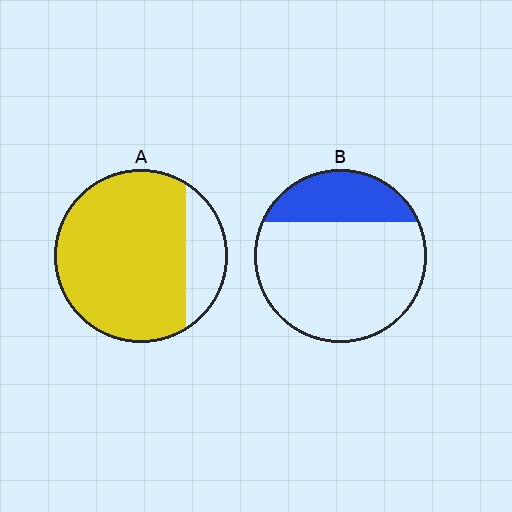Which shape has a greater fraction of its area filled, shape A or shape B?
Shape A.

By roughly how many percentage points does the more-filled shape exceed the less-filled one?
By roughly 55 percentage points (A over B).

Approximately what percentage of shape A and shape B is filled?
A is approximately 80% and B is approximately 25%.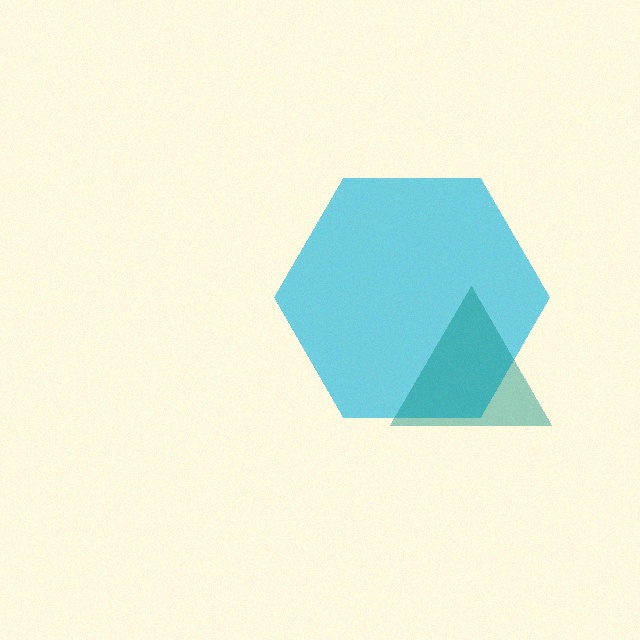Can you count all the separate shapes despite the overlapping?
Yes, there are 2 separate shapes.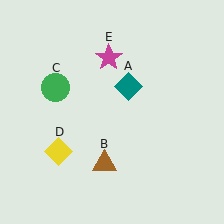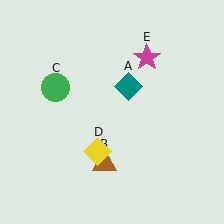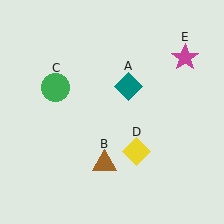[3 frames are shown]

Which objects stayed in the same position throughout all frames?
Teal diamond (object A) and brown triangle (object B) and green circle (object C) remained stationary.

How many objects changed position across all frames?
2 objects changed position: yellow diamond (object D), magenta star (object E).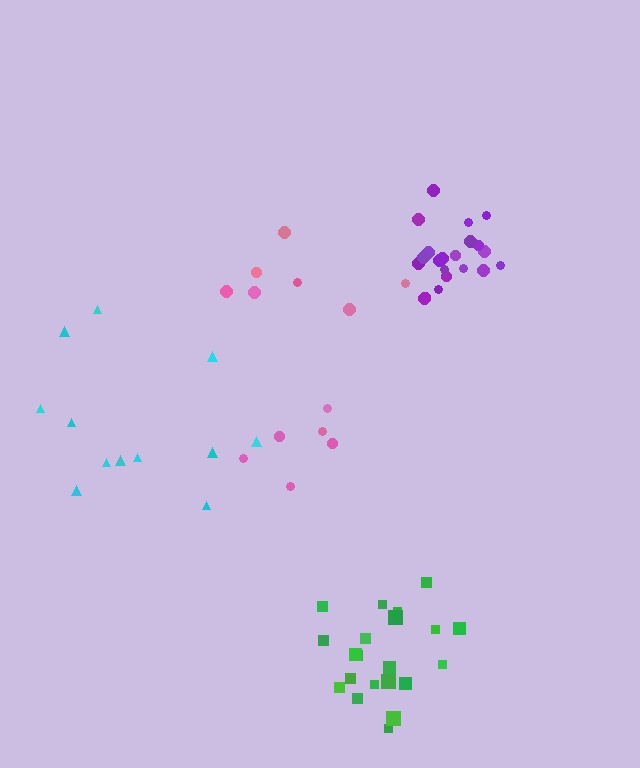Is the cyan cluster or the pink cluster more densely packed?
Pink.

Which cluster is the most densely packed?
Purple.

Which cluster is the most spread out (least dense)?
Cyan.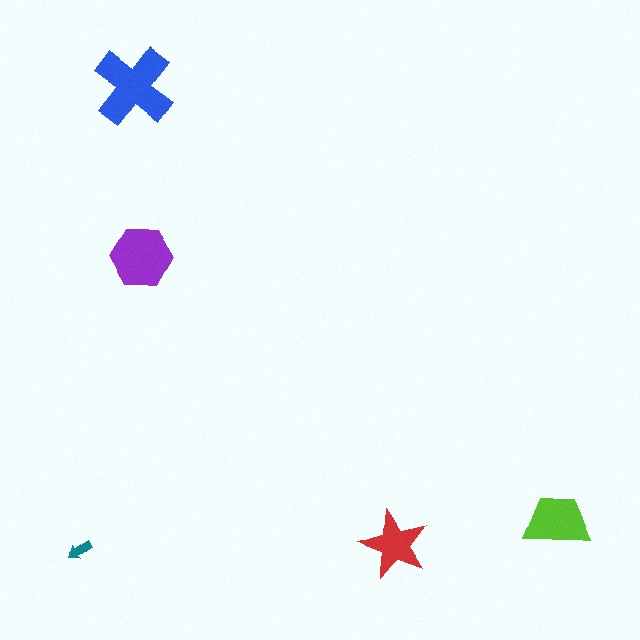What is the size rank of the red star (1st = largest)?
4th.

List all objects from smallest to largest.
The teal arrow, the red star, the lime trapezoid, the purple hexagon, the blue cross.